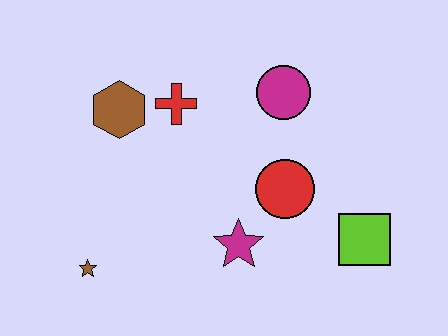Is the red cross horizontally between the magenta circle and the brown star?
Yes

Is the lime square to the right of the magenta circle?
Yes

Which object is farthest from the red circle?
The brown star is farthest from the red circle.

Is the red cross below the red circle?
No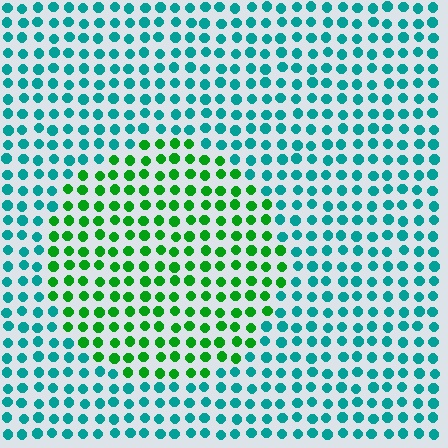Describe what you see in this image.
The image is filled with small teal elements in a uniform arrangement. A circle-shaped region is visible where the elements are tinted to a slightly different hue, forming a subtle color boundary.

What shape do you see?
I see a circle.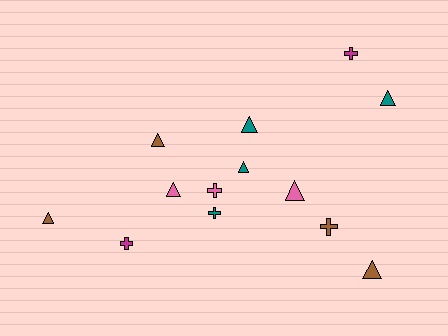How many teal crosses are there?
There is 1 teal cross.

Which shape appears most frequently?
Triangle, with 8 objects.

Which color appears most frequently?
Teal, with 4 objects.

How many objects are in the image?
There are 13 objects.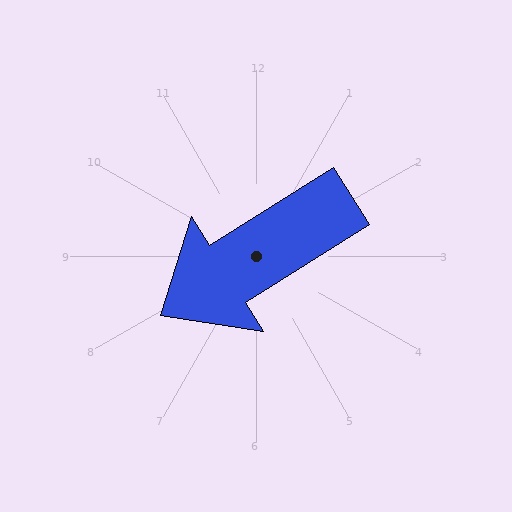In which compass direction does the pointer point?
Southwest.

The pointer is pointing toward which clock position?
Roughly 8 o'clock.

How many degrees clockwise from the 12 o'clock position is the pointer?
Approximately 238 degrees.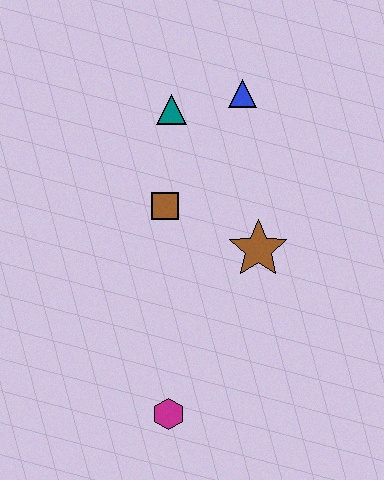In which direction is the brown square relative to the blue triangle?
The brown square is below the blue triangle.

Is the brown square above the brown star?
Yes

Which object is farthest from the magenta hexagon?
The blue triangle is farthest from the magenta hexagon.